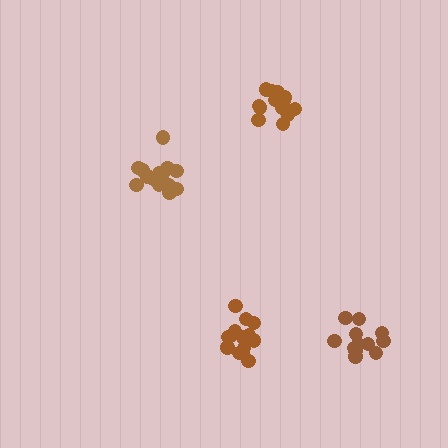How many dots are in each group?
Group 1: 15 dots, Group 2: 15 dots, Group 3: 17 dots, Group 4: 12 dots (59 total).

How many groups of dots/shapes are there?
There are 4 groups.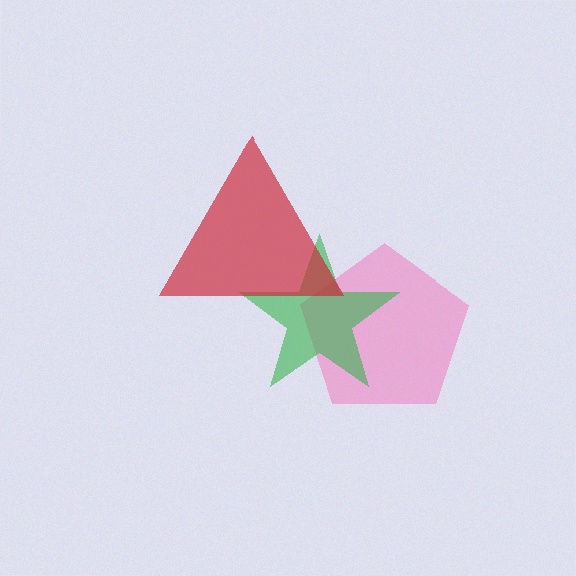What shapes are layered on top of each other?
The layered shapes are: a pink pentagon, a green star, a red triangle.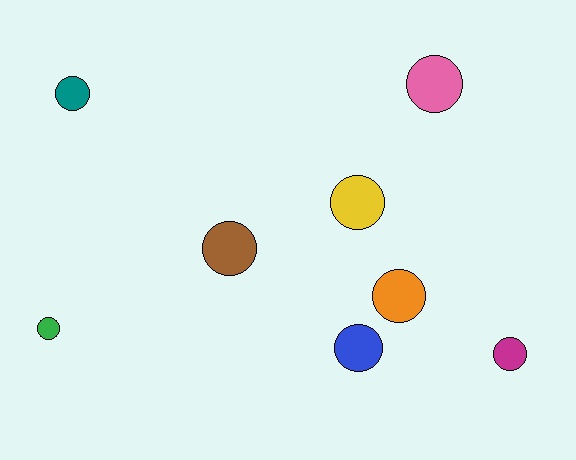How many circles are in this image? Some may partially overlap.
There are 8 circles.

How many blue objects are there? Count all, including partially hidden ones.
There is 1 blue object.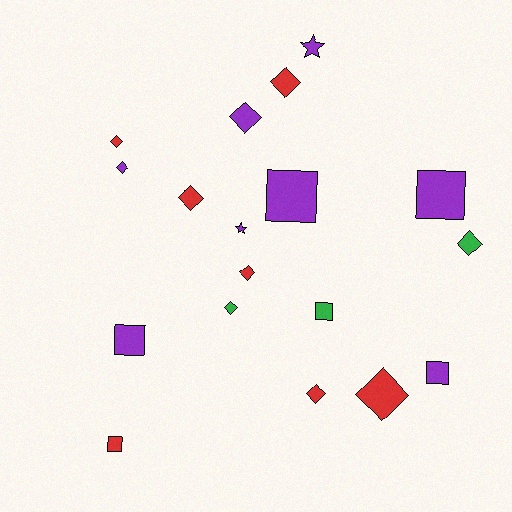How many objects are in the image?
There are 18 objects.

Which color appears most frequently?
Purple, with 8 objects.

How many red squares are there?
There is 1 red square.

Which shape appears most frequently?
Diamond, with 10 objects.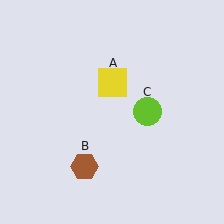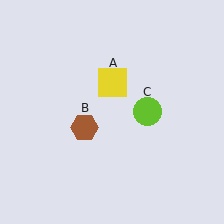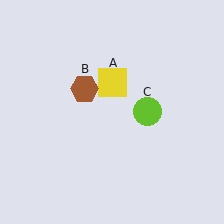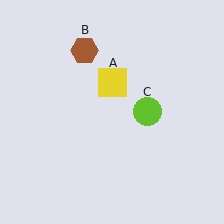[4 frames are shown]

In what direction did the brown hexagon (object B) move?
The brown hexagon (object B) moved up.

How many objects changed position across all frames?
1 object changed position: brown hexagon (object B).